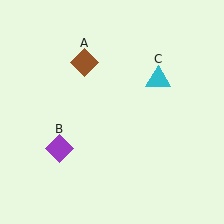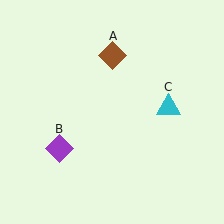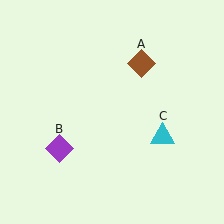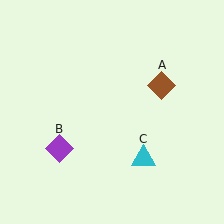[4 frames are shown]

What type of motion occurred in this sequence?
The brown diamond (object A), cyan triangle (object C) rotated clockwise around the center of the scene.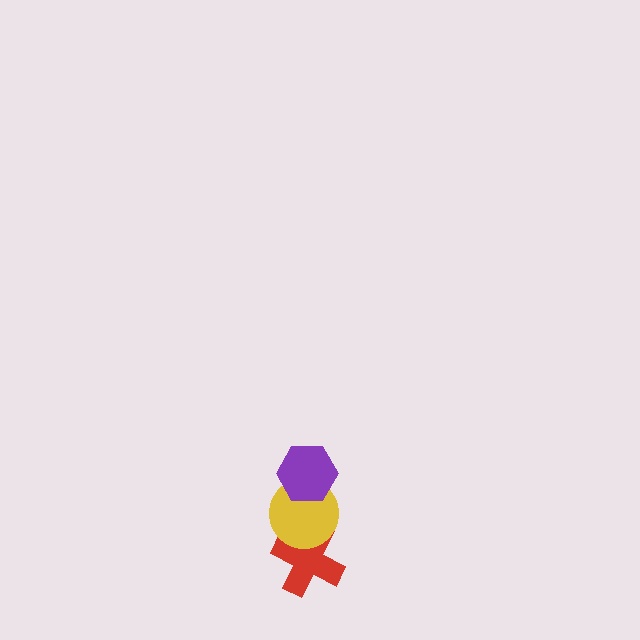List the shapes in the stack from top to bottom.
From top to bottom: the purple hexagon, the yellow circle, the red cross.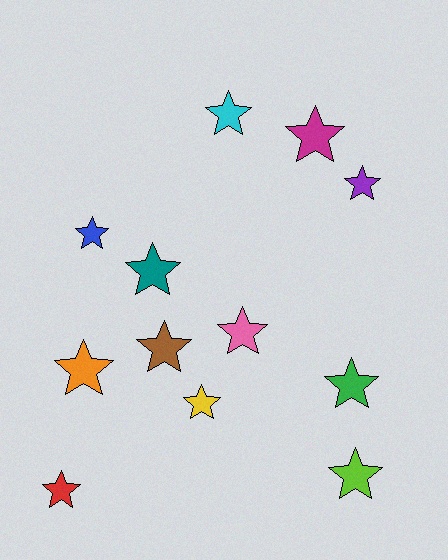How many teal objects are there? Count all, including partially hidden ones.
There is 1 teal object.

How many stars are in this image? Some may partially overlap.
There are 12 stars.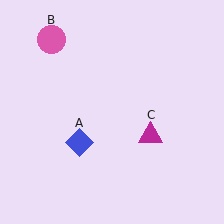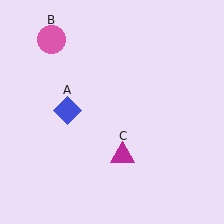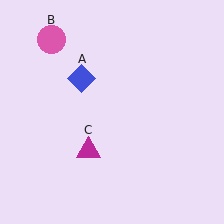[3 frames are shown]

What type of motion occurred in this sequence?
The blue diamond (object A), magenta triangle (object C) rotated clockwise around the center of the scene.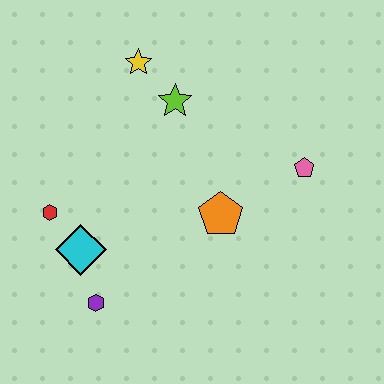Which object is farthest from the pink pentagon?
The red hexagon is farthest from the pink pentagon.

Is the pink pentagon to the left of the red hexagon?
No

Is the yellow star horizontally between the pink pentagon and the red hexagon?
Yes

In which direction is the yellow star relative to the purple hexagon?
The yellow star is above the purple hexagon.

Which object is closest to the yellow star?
The lime star is closest to the yellow star.